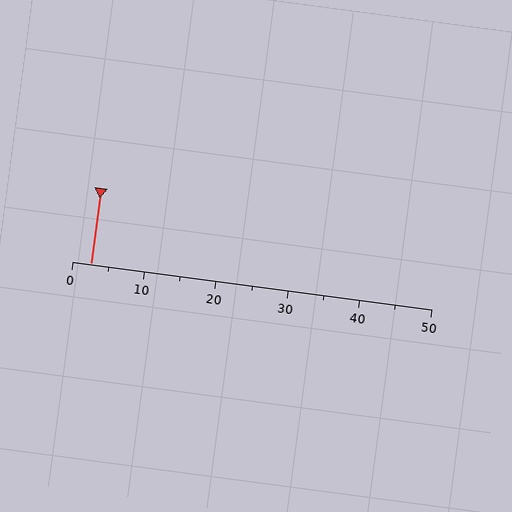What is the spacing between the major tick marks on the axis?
The major ticks are spaced 10 apart.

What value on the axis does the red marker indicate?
The marker indicates approximately 2.5.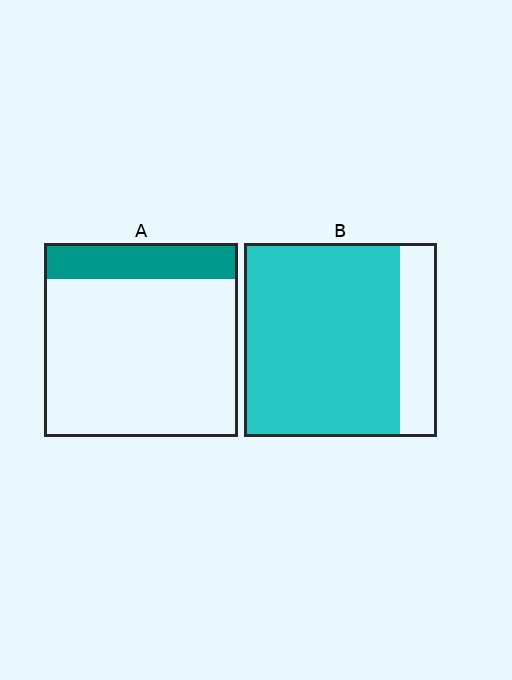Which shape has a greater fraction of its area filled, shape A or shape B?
Shape B.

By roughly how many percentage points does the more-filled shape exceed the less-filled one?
By roughly 60 percentage points (B over A).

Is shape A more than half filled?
No.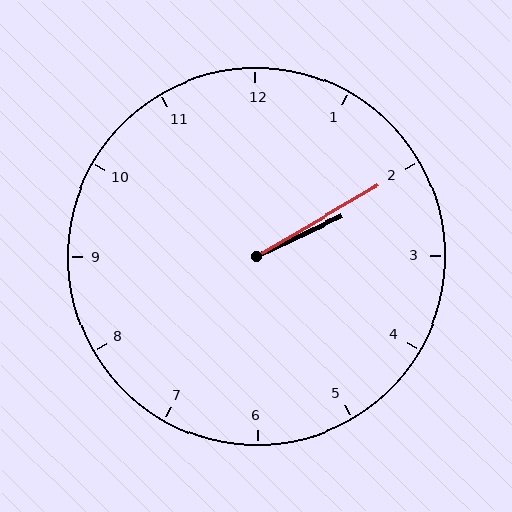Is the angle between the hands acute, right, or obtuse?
It is acute.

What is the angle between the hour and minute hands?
Approximately 5 degrees.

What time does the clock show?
2:10.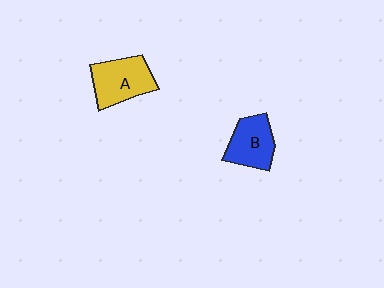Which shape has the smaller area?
Shape B (blue).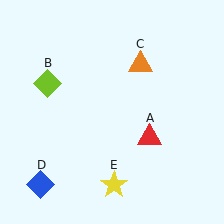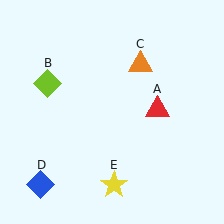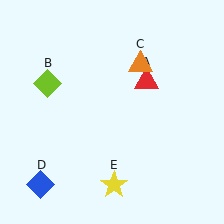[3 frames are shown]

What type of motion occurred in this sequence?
The red triangle (object A) rotated counterclockwise around the center of the scene.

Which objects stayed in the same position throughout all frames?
Lime diamond (object B) and orange triangle (object C) and blue diamond (object D) and yellow star (object E) remained stationary.